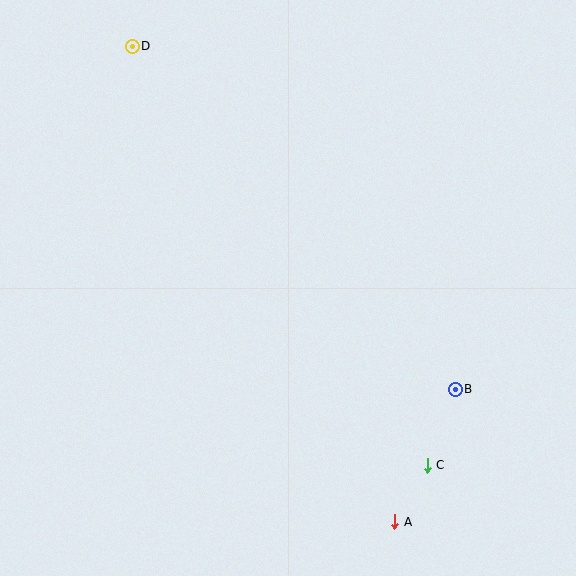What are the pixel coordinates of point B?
Point B is at (455, 389).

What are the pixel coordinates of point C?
Point C is at (427, 465).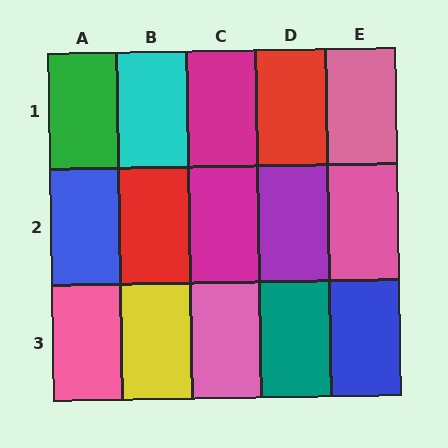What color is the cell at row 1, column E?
Pink.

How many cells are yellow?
1 cell is yellow.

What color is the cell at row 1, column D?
Red.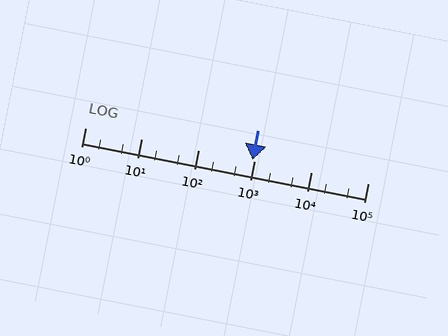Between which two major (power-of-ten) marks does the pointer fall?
The pointer is between 100 and 1000.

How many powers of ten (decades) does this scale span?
The scale spans 5 decades, from 1 to 100000.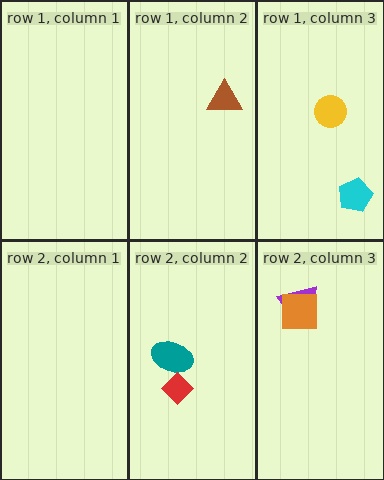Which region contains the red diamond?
The row 2, column 2 region.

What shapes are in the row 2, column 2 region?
The teal ellipse, the red diamond.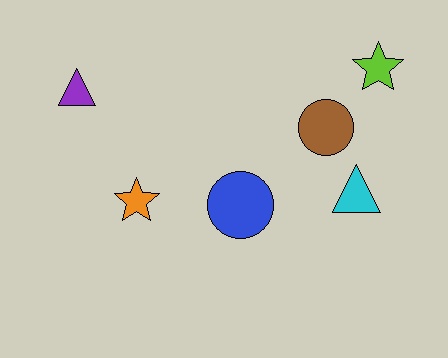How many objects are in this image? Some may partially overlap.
There are 6 objects.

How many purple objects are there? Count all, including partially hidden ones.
There is 1 purple object.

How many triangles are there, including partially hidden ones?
There are 2 triangles.